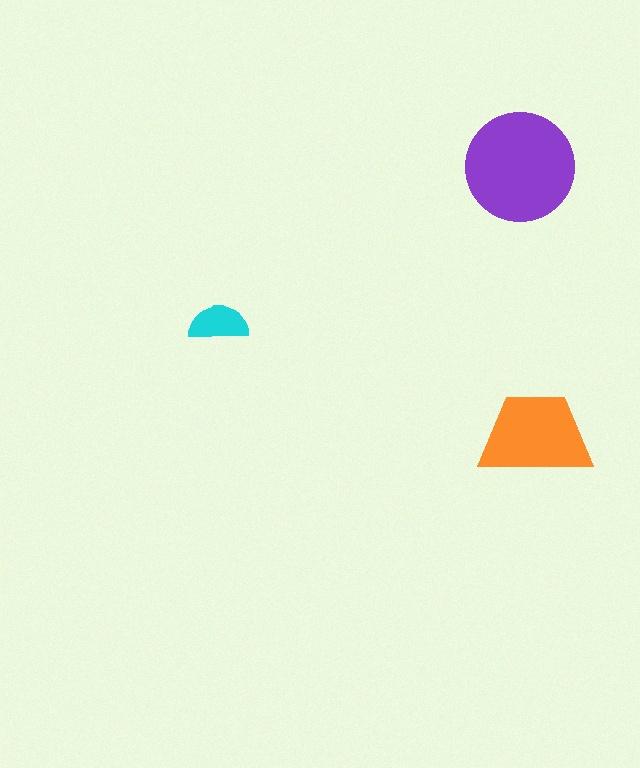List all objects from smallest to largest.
The cyan semicircle, the orange trapezoid, the purple circle.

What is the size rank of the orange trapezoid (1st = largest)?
2nd.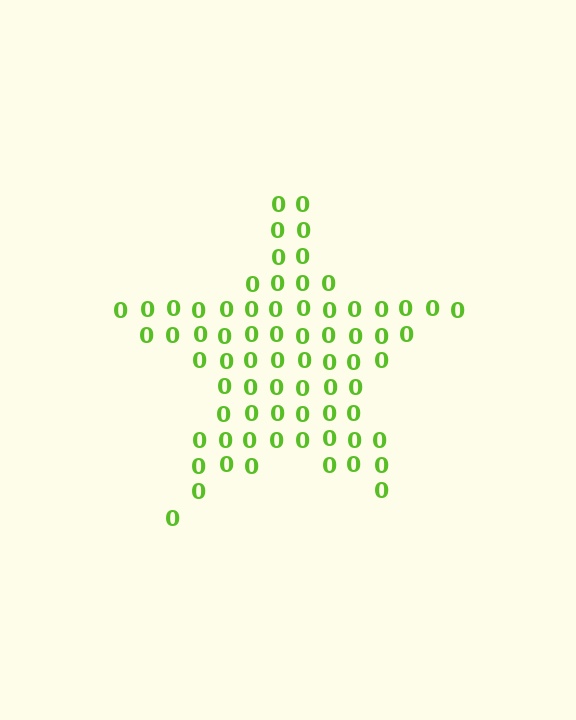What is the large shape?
The large shape is a star.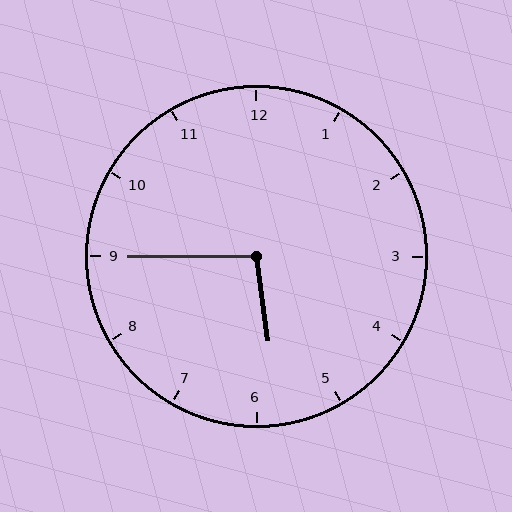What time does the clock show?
5:45.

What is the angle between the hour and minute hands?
Approximately 98 degrees.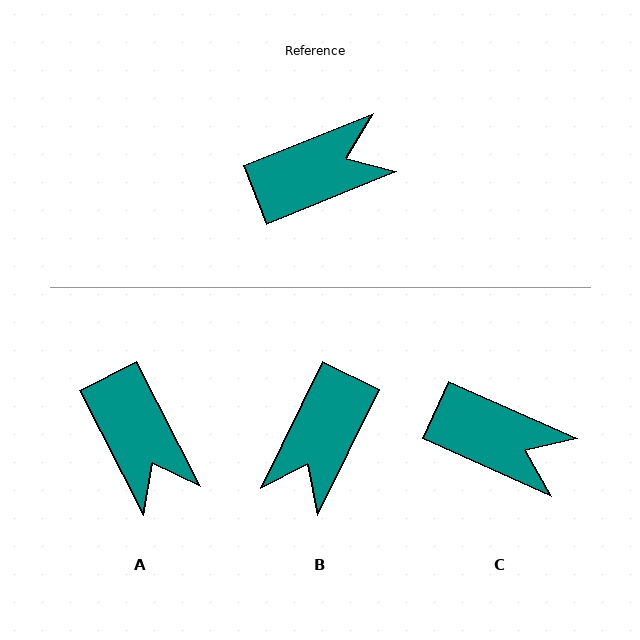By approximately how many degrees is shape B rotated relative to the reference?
Approximately 138 degrees clockwise.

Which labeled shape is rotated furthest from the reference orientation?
B, about 138 degrees away.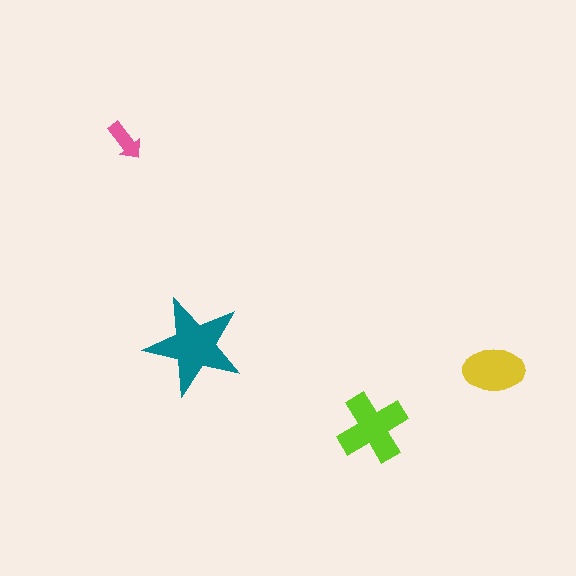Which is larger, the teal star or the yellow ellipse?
The teal star.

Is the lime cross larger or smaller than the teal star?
Smaller.